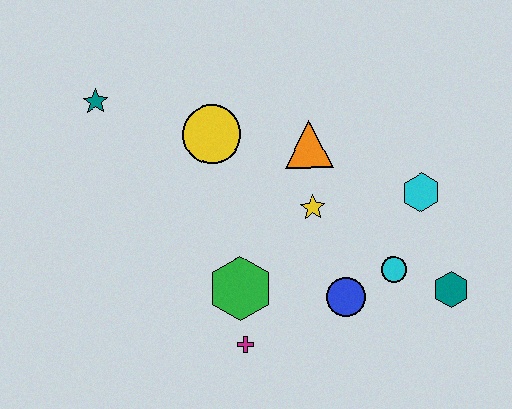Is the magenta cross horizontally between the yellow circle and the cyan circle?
Yes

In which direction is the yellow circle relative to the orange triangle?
The yellow circle is to the left of the orange triangle.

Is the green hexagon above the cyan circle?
No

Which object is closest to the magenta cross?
The green hexagon is closest to the magenta cross.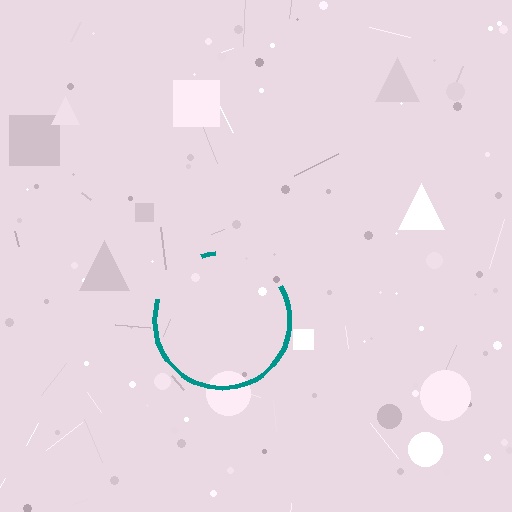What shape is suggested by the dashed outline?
The dashed outline suggests a circle.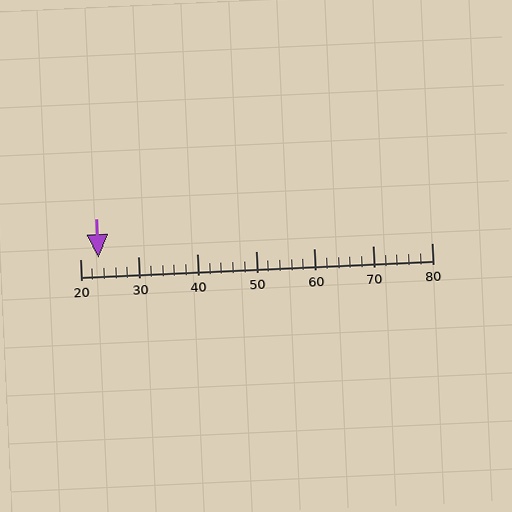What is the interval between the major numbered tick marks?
The major tick marks are spaced 10 units apart.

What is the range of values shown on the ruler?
The ruler shows values from 20 to 80.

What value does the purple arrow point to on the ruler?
The purple arrow points to approximately 23.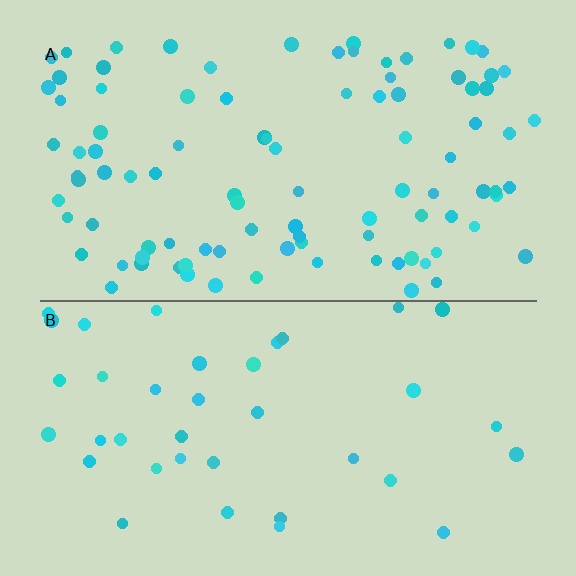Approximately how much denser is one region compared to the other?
Approximately 2.5× — region A over region B.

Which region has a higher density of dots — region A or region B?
A (the top).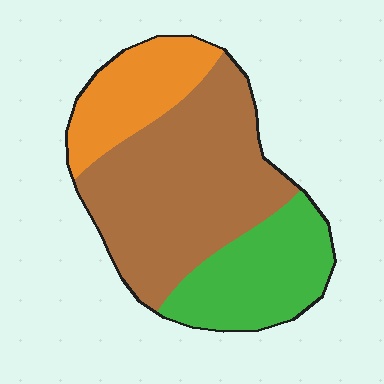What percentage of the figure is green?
Green covers around 25% of the figure.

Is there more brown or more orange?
Brown.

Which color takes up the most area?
Brown, at roughly 55%.